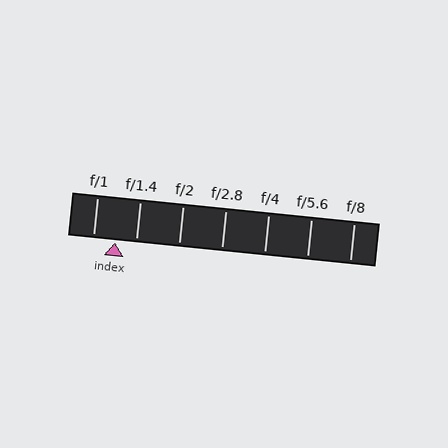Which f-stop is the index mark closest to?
The index mark is closest to f/1.4.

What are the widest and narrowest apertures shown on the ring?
The widest aperture shown is f/1 and the narrowest is f/8.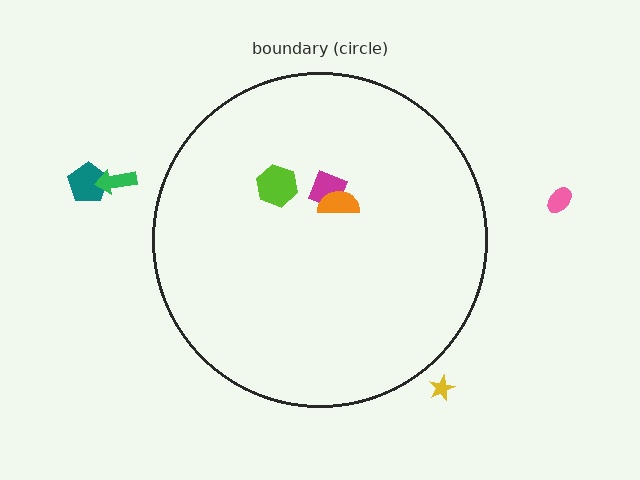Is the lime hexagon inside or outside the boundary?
Inside.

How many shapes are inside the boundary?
3 inside, 4 outside.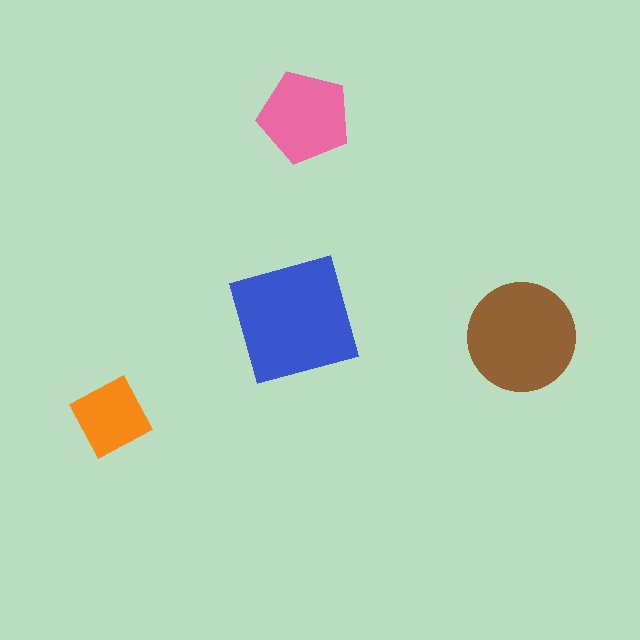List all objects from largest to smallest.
The blue square, the brown circle, the pink pentagon, the orange diamond.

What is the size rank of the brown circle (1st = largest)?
2nd.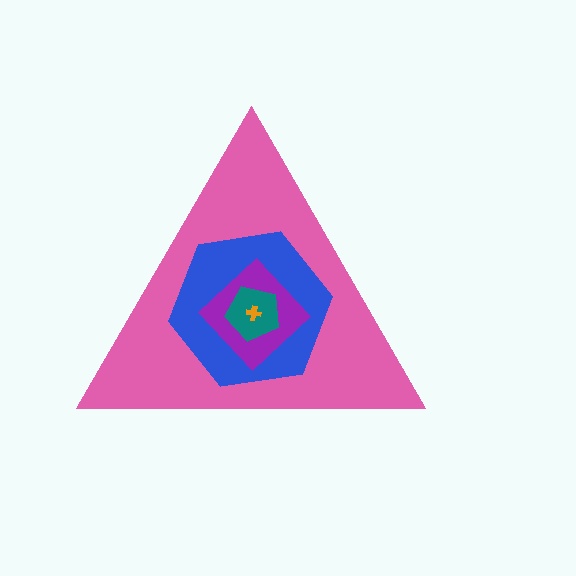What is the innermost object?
The orange cross.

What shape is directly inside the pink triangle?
The blue hexagon.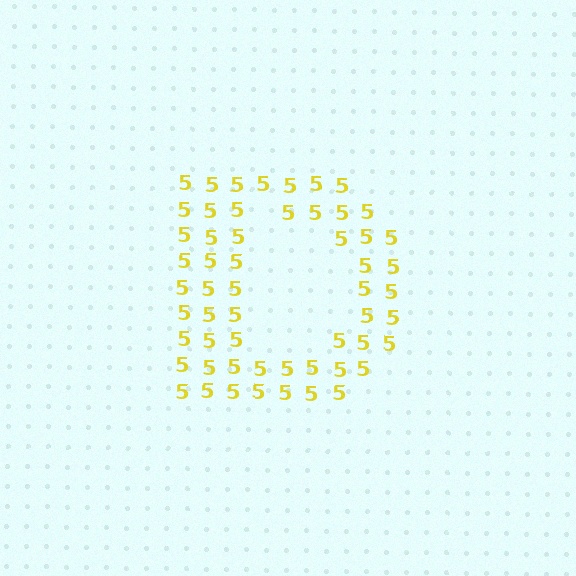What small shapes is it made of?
It is made of small digit 5's.